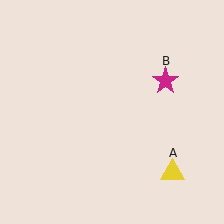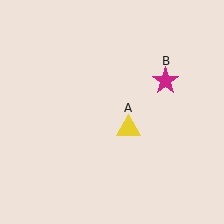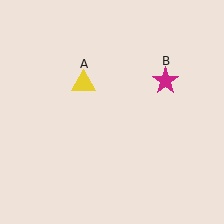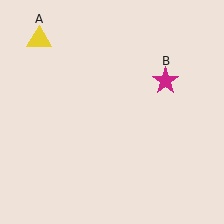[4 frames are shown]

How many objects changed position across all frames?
1 object changed position: yellow triangle (object A).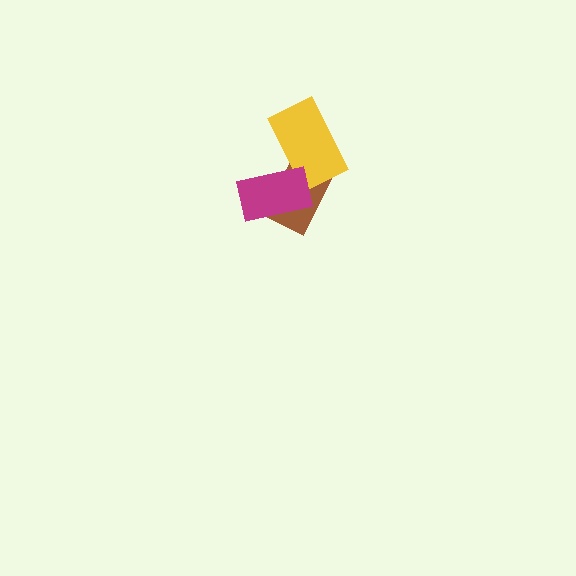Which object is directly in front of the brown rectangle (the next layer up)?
The yellow rectangle is directly in front of the brown rectangle.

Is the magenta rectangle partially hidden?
No, no other shape covers it.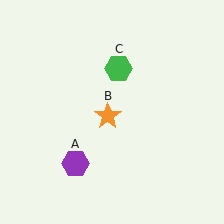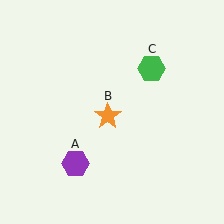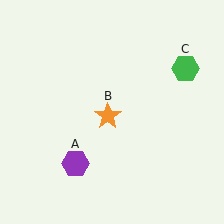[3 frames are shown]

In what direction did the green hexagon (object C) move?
The green hexagon (object C) moved right.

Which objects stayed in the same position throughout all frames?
Purple hexagon (object A) and orange star (object B) remained stationary.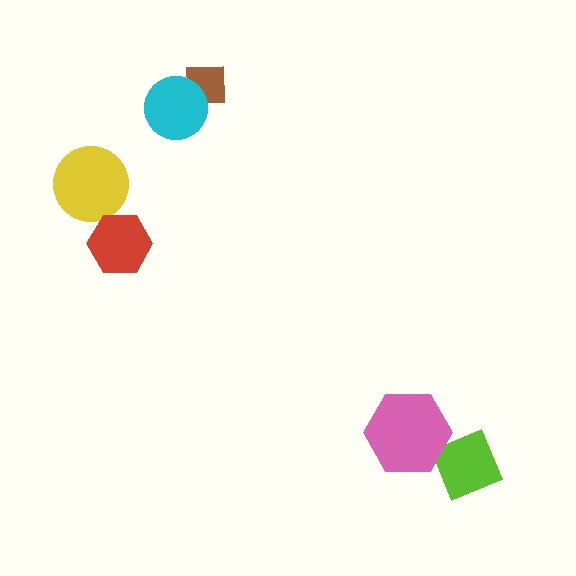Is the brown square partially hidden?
Yes, it is partially covered by another shape.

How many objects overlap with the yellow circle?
0 objects overlap with the yellow circle.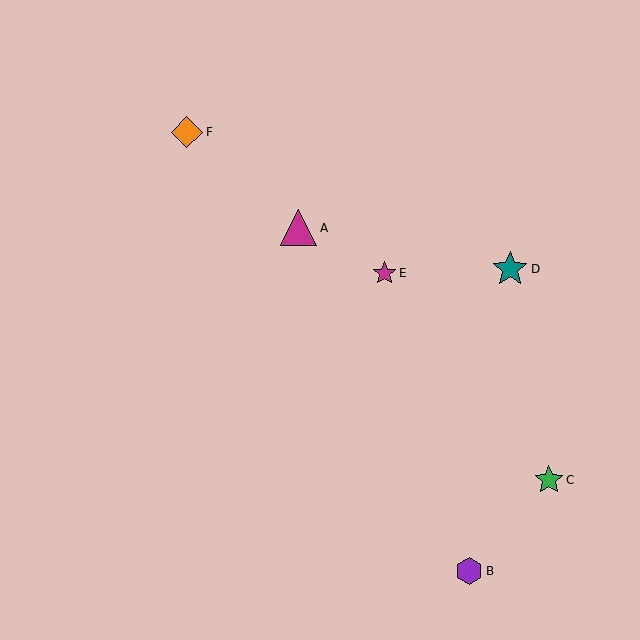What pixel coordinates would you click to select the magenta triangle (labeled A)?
Click at (299, 228) to select the magenta triangle A.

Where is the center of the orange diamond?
The center of the orange diamond is at (187, 132).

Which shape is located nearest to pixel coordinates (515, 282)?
The teal star (labeled D) at (510, 269) is nearest to that location.